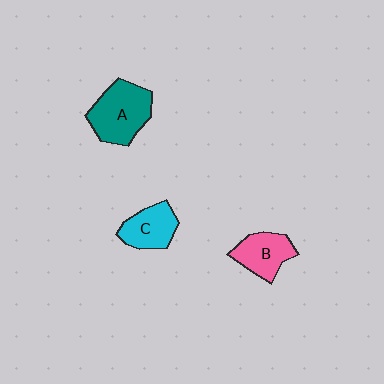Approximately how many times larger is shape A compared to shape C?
Approximately 1.5 times.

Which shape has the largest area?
Shape A (teal).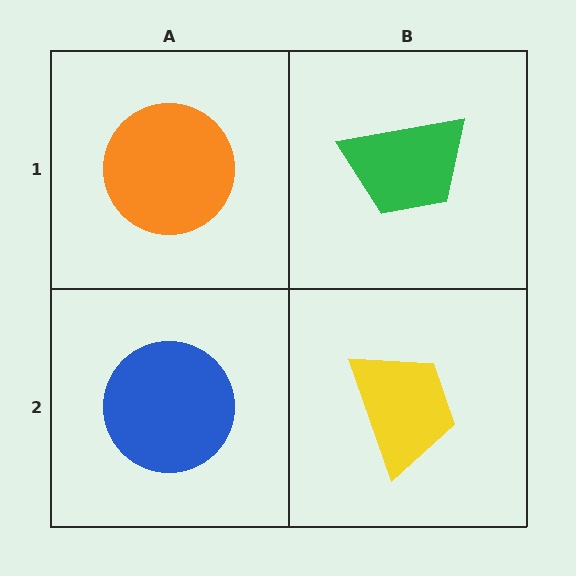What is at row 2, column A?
A blue circle.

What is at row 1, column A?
An orange circle.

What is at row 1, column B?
A green trapezoid.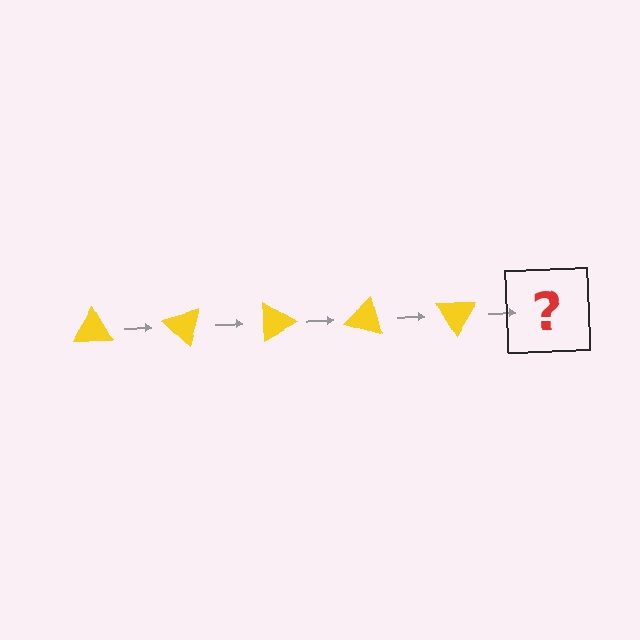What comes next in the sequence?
The next element should be a yellow triangle rotated 225 degrees.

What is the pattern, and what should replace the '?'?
The pattern is that the triangle rotates 45 degrees each step. The '?' should be a yellow triangle rotated 225 degrees.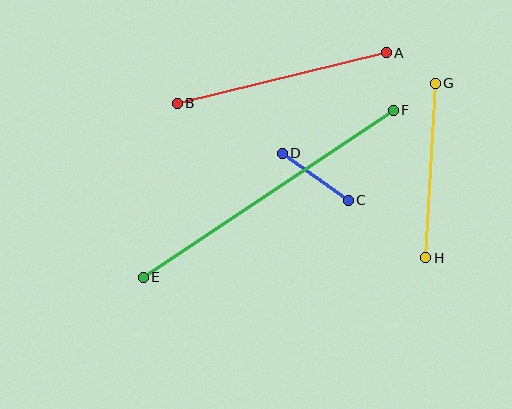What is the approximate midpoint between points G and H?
The midpoint is at approximately (430, 170) pixels.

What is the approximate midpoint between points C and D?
The midpoint is at approximately (315, 177) pixels.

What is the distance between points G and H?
The distance is approximately 174 pixels.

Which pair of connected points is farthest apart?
Points E and F are farthest apart.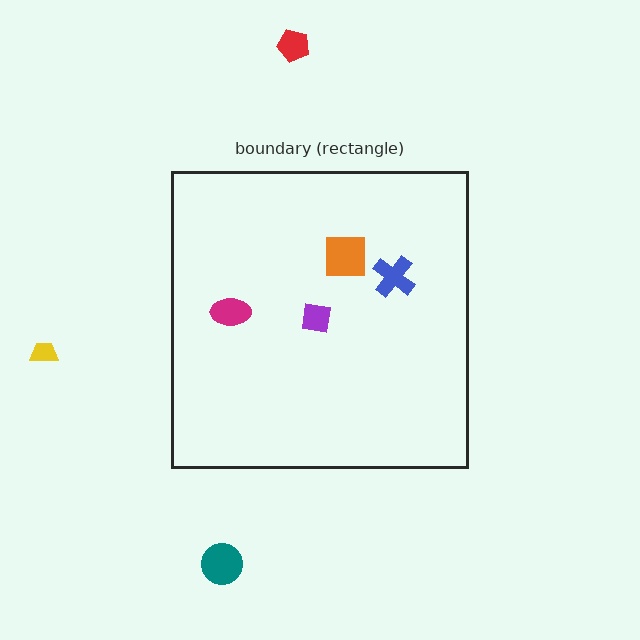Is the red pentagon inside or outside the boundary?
Outside.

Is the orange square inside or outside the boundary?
Inside.